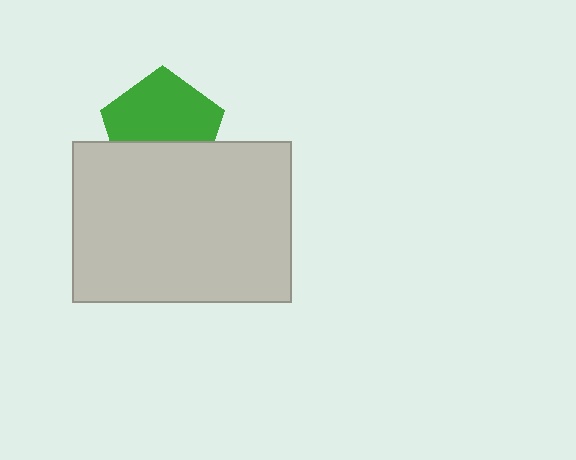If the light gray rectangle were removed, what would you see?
You would see the complete green pentagon.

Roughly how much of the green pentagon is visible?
About half of it is visible (roughly 62%).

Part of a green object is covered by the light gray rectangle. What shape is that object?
It is a pentagon.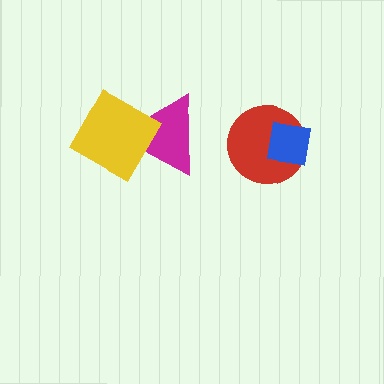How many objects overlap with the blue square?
1 object overlaps with the blue square.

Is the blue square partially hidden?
No, no other shape covers it.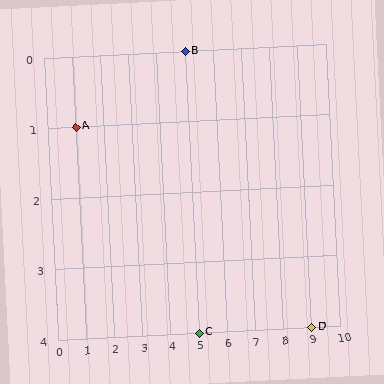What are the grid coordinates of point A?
Point A is at grid coordinates (1, 1).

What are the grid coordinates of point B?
Point B is at grid coordinates (5, 0).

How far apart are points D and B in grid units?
Points D and B are 4 columns and 4 rows apart (about 5.7 grid units diagonally).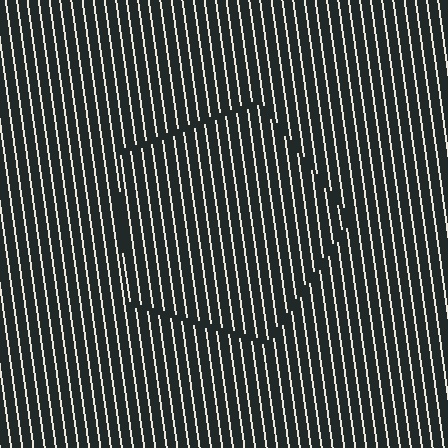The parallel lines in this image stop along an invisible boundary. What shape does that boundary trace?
An illusory pentagon. The interior of the shape contains the same grating, shifted by half a period — the contour is defined by the phase discontinuity where line-ends from the inner and outer gratings abut.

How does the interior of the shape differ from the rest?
The interior of the shape contains the same grating, shifted by half a period — the contour is defined by the phase discontinuity where line-ends from the inner and outer gratings abut.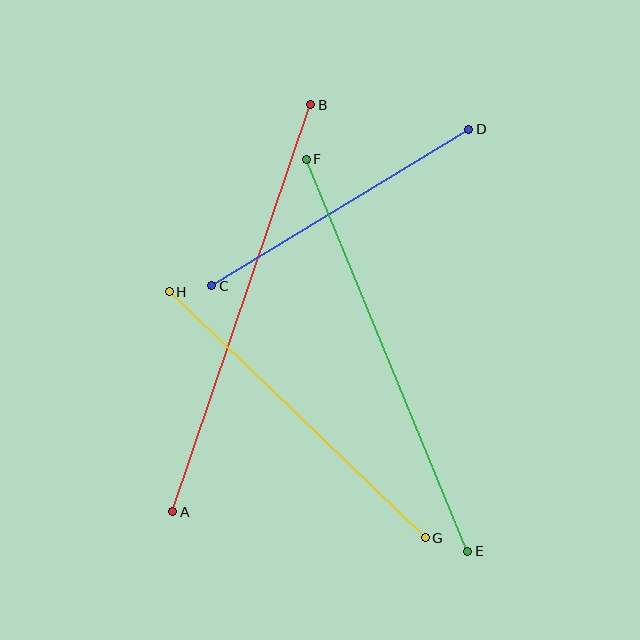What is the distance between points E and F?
The distance is approximately 424 pixels.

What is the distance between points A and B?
The distance is approximately 430 pixels.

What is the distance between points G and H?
The distance is approximately 355 pixels.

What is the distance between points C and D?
The distance is approximately 301 pixels.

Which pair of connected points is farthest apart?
Points A and B are farthest apart.